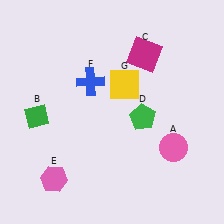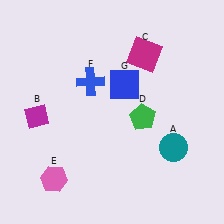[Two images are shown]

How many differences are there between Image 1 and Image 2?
There are 3 differences between the two images.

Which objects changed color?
A changed from pink to teal. B changed from green to magenta. G changed from yellow to blue.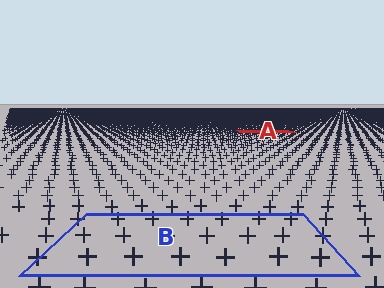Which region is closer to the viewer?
Region B is closer. The texture elements there are larger and more spread out.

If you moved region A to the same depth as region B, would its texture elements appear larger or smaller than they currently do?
They would appear larger. At a closer depth, the same texture elements are projected at a bigger on-screen size.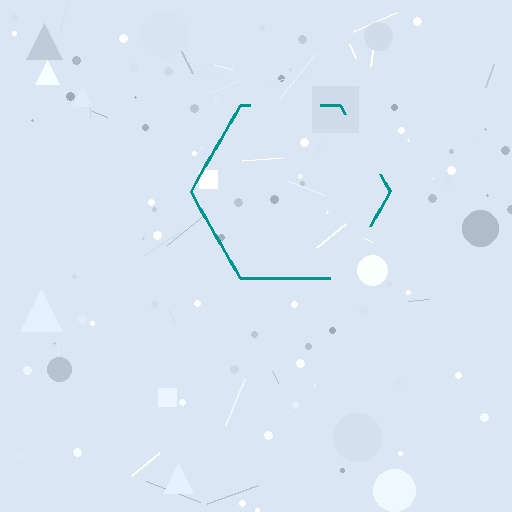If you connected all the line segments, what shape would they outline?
They would outline a hexagon.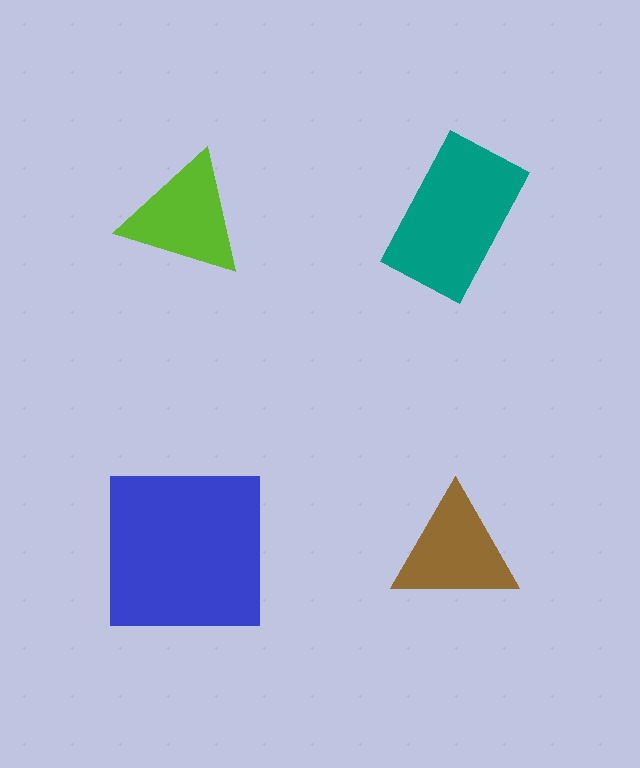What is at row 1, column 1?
A lime triangle.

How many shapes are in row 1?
2 shapes.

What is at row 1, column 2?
A teal rectangle.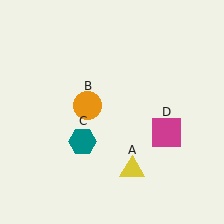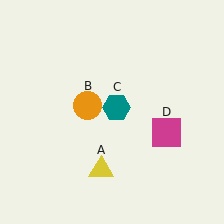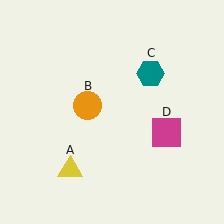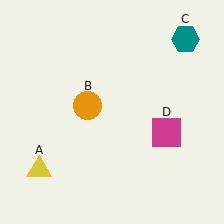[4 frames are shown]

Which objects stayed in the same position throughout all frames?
Orange circle (object B) and magenta square (object D) remained stationary.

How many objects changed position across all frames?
2 objects changed position: yellow triangle (object A), teal hexagon (object C).